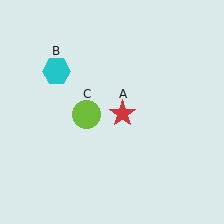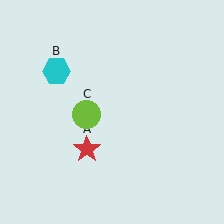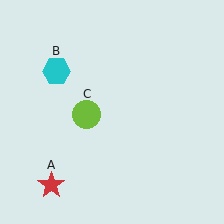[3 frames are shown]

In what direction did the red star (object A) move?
The red star (object A) moved down and to the left.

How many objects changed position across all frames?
1 object changed position: red star (object A).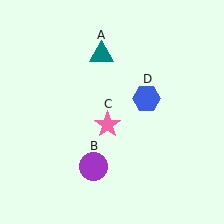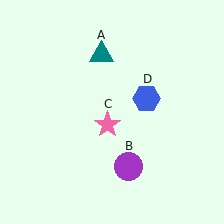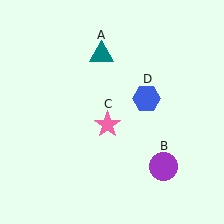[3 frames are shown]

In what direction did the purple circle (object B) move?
The purple circle (object B) moved right.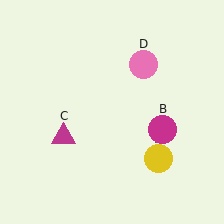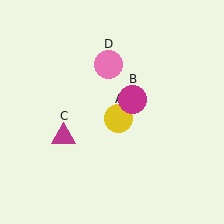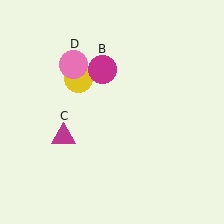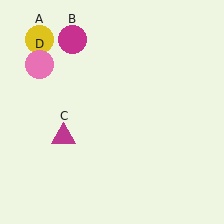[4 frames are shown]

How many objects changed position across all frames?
3 objects changed position: yellow circle (object A), magenta circle (object B), pink circle (object D).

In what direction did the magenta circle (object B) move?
The magenta circle (object B) moved up and to the left.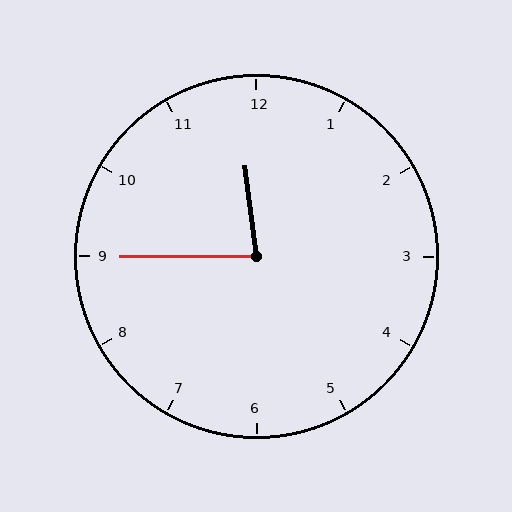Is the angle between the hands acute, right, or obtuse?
It is acute.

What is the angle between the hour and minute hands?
Approximately 82 degrees.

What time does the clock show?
11:45.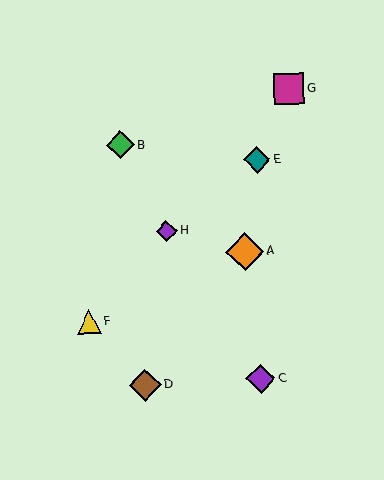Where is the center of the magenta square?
The center of the magenta square is at (289, 89).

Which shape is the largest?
The orange diamond (labeled A) is the largest.